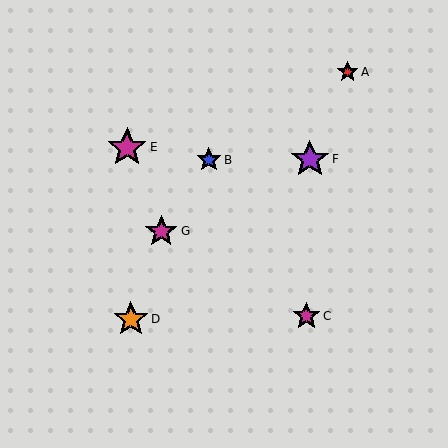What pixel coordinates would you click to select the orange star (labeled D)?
Click at (131, 319) to select the orange star D.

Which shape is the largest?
The magenta star (labeled E) is the largest.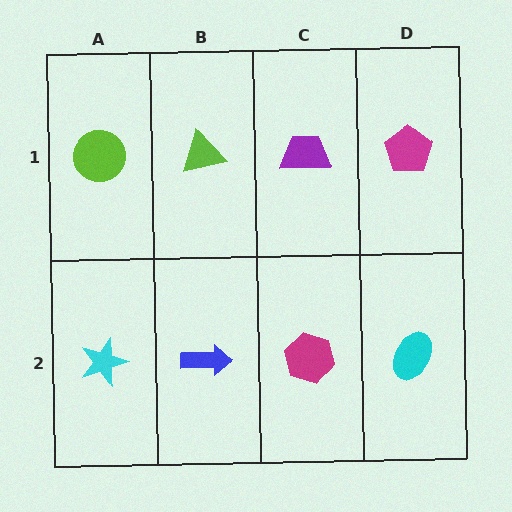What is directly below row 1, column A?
A cyan star.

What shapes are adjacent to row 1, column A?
A cyan star (row 2, column A), a lime triangle (row 1, column B).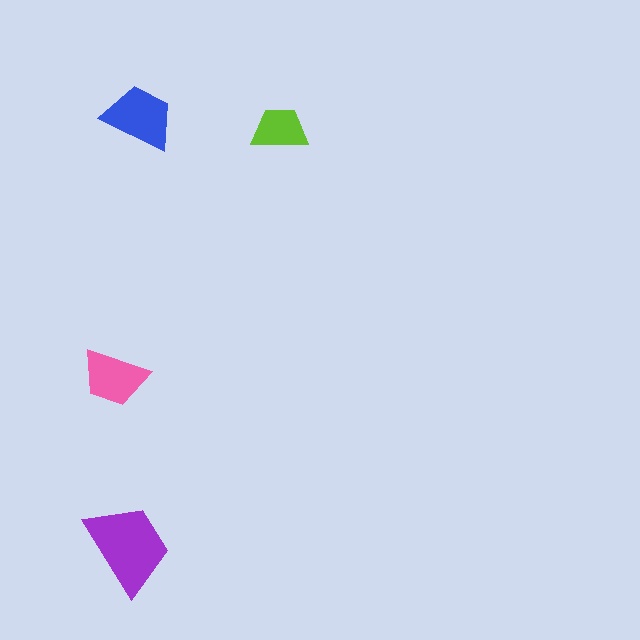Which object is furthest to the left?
The pink trapezoid is leftmost.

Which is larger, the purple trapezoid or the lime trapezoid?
The purple one.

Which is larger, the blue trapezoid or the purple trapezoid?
The purple one.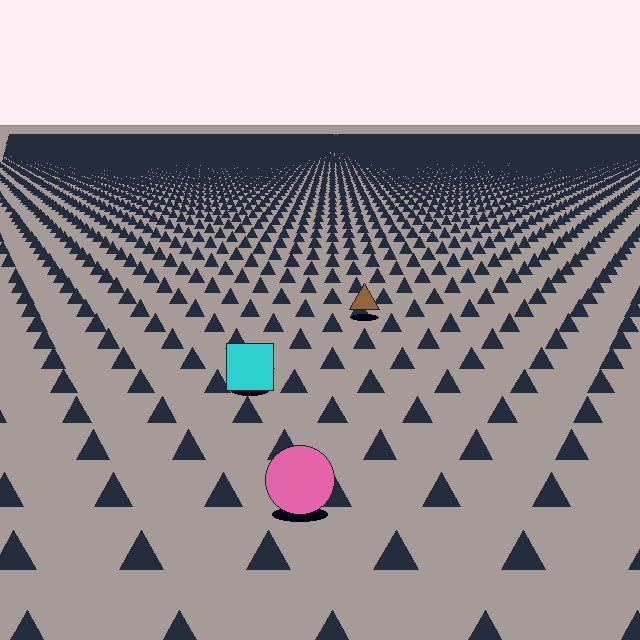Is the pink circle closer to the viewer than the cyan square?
Yes. The pink circle is closer — you can tell from the texture gradient: the ground texture is coarser near it.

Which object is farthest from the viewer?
The brown triangle is farthest from the viewer. It appears smaller and the ground texture around it is denser.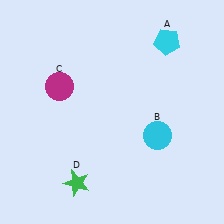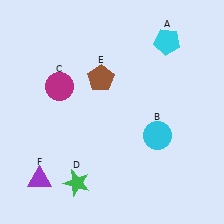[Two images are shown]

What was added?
A brown pentagon (E), a purple triangle (F) were added in Image 2.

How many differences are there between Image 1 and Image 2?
There are 2 differences between the two images.